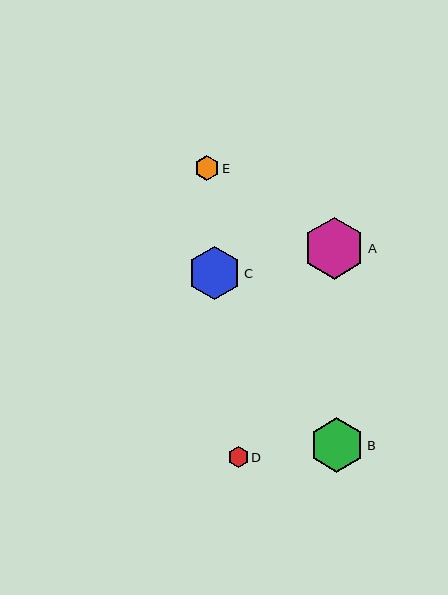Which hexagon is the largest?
Hexagon A is the largest with a size of approximately 62 pixels.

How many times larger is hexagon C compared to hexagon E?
Hexagon C is approximately 2.2 times the size of hexagon E.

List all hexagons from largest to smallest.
From largest to smallest: A, B, C, E, D.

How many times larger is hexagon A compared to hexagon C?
Hexagon A is approximately 1.2 times the size of hexagon C.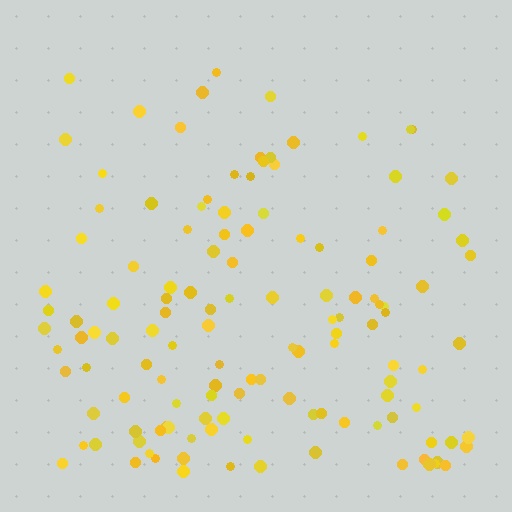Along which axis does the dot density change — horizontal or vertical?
Vertical.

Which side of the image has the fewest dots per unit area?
The top.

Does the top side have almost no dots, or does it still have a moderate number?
Still a moderate number, just noticeably fewer than the bottom.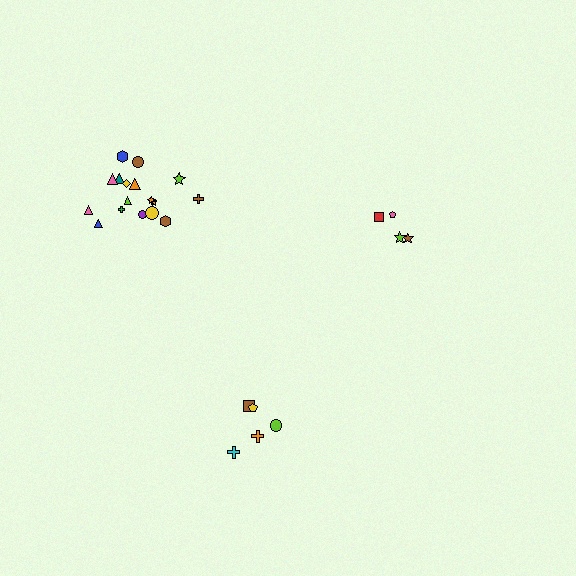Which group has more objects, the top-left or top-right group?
The top-left group.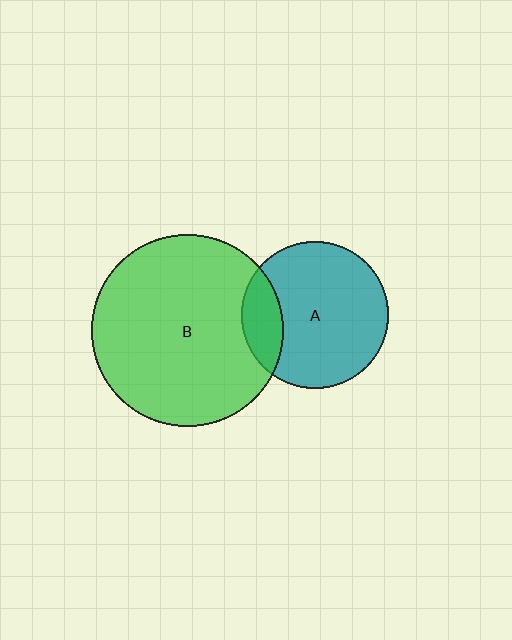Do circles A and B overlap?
Yes.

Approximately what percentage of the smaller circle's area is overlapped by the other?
Approximately 20%.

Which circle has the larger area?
Circle B (green).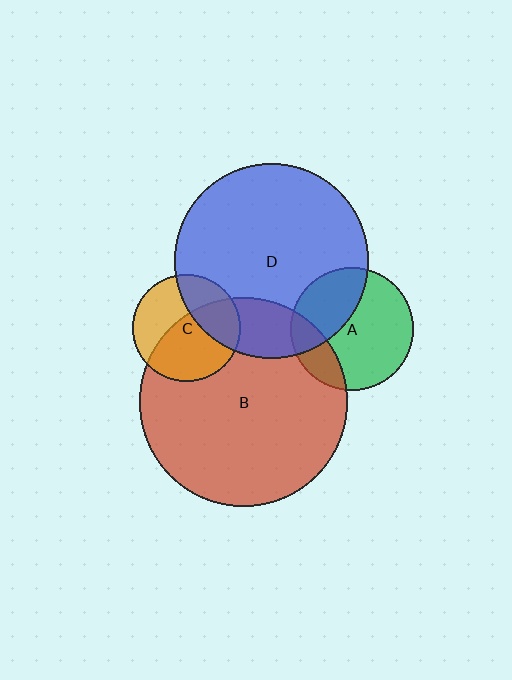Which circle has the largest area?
Circle B (red).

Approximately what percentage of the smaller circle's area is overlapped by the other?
Approximately 55%.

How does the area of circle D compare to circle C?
Approximately 3.3 times.